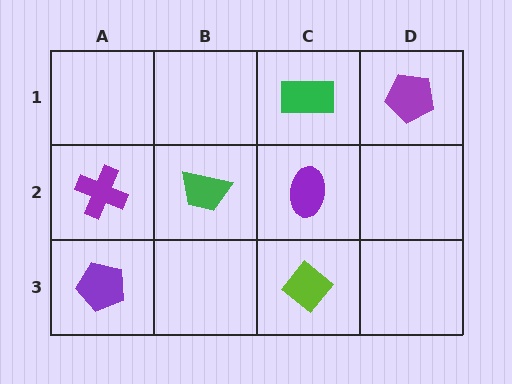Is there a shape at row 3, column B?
No, that cell is empty.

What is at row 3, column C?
A lime diamond.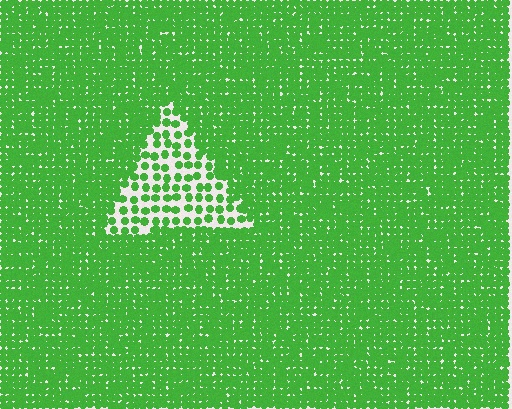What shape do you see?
I see a triangle.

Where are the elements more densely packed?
The elements are more densely packed outside the triangle boundary.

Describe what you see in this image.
The image contains small green elements arranged at two different densities. A triangle-shaped region is visible where the elements are less densely packed than the surrounding area.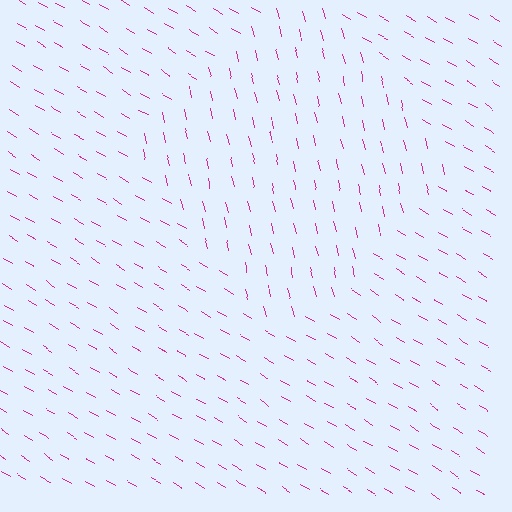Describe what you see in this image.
The image is filled with small magenta line segments. A diamond region in the image has lines oriented differently from the surrounding lines, creating a visible texture boundary.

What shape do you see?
I see a diamond.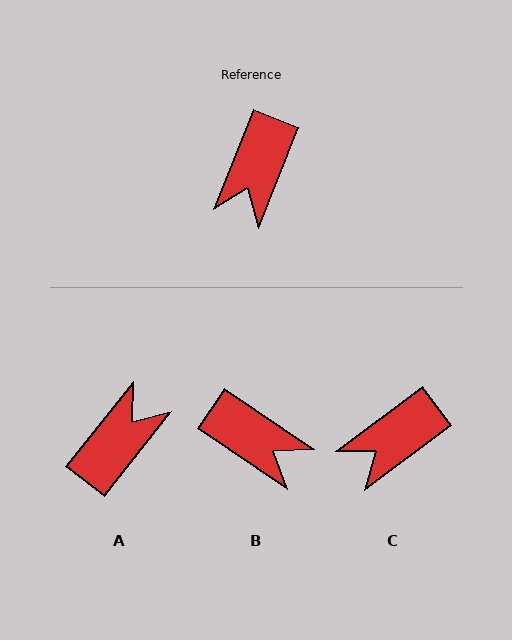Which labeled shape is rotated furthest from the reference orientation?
A, about 164 degrees away.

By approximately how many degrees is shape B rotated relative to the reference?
Approximately 78 degrees counter-clockwise.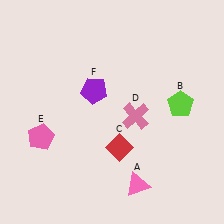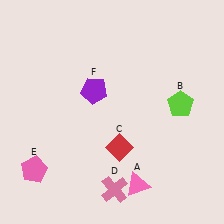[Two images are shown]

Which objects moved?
The objects that moved are: the pink cross (D), the pink pentagon (E).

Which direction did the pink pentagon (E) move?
The pink pentagon (E) moved down.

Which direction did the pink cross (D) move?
The pink cross (D) moved down.